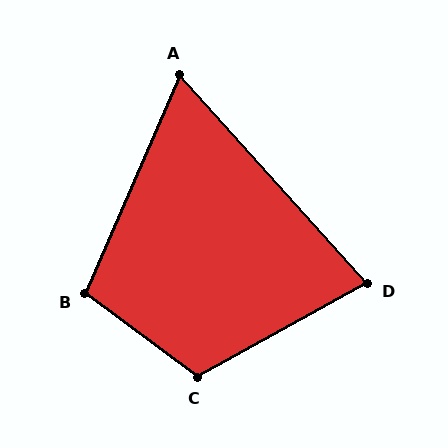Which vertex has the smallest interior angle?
A, at approximately 66 degrees.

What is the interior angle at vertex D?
Approximately 77 degrees (acute).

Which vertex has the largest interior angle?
C, at approximately 114 degrees.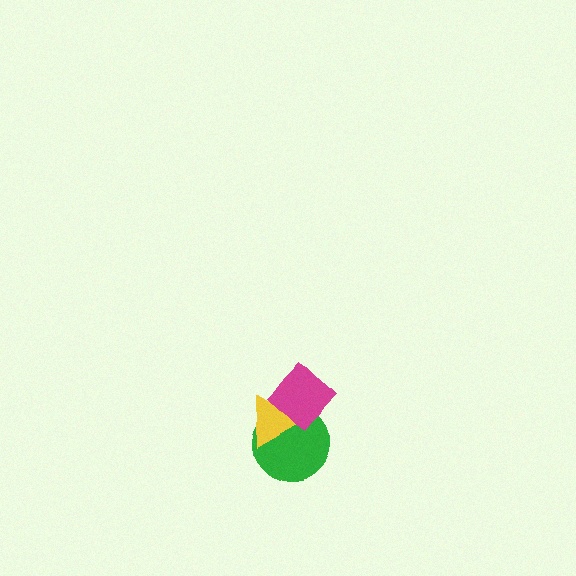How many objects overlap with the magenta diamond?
2 objects overlap with the magenta diamond.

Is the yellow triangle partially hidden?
Yes, it is partially covered by another shape.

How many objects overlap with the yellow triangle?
2 objects overlap with the yellow triangle.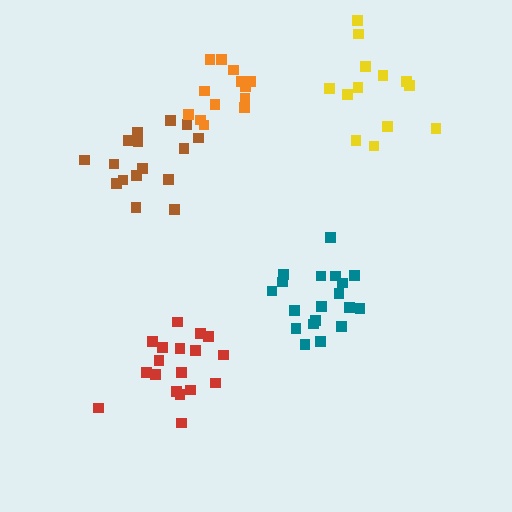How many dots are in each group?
Group 1: 16 dots, Group 2: 19 dots, Group 3: 18 dots, Group 4: 13 dots, Group 5: 13 dots (79 total).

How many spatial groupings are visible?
There are 5 spatial groupings.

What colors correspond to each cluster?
The clusters are colored: brown, teal, red, yellow, orange.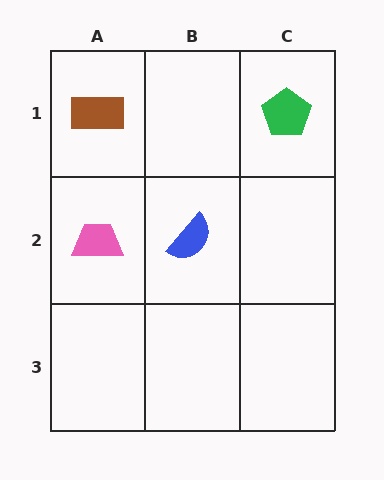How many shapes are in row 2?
2 shapes.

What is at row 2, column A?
A pink trapezoid.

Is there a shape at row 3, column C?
No, that cell is empty.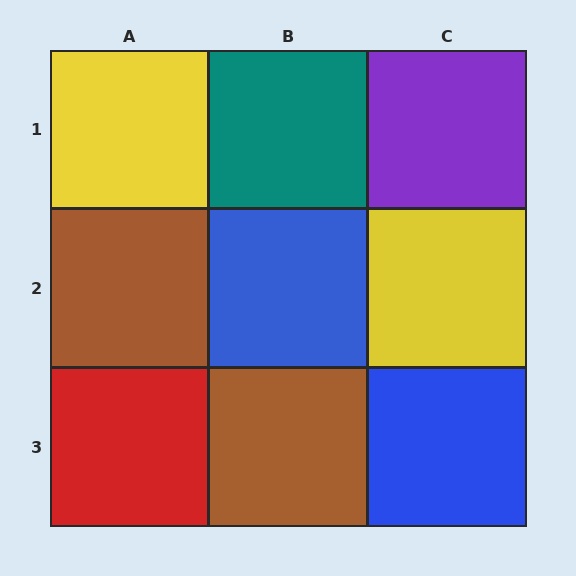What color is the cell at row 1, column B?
Teal.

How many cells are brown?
2 cells are brown.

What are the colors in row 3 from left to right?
Red, brown, blue.